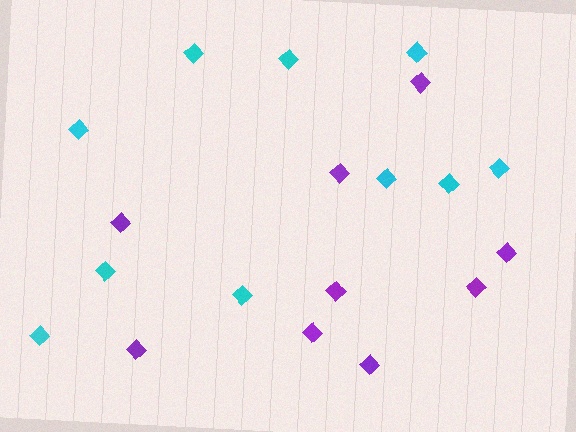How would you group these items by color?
There are 2 groups: one group of cyan diamonds (10) and one group of purple diamonds (9).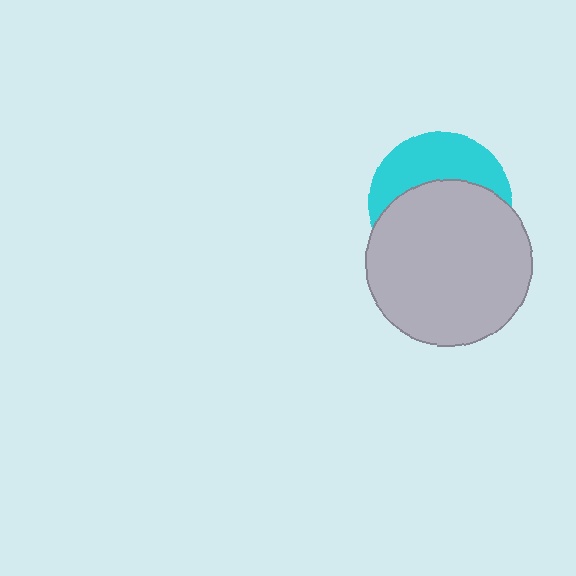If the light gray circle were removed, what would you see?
You would see the complete cyan circle.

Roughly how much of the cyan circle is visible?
A small part of it is visible (roughly 39%).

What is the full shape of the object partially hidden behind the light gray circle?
The partially hidden object is a cyan circle.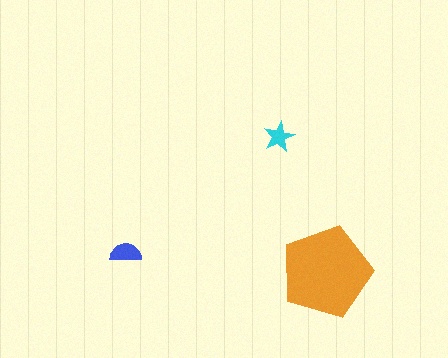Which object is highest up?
The cyan star is topmost.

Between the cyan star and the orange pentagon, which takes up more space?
The orange pentagon.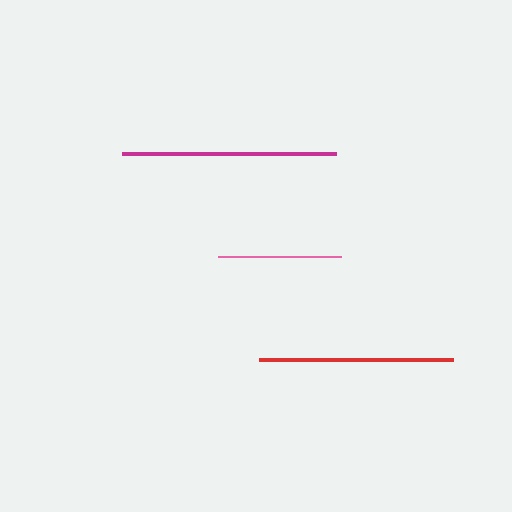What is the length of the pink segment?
The pink segment is approximately 124 pixels long.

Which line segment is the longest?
The magenta line is the longest at approximately 215 pixels.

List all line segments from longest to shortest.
From longest to shortest: magenta, red, pink.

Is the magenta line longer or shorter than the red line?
The magenta line is longer than the red line.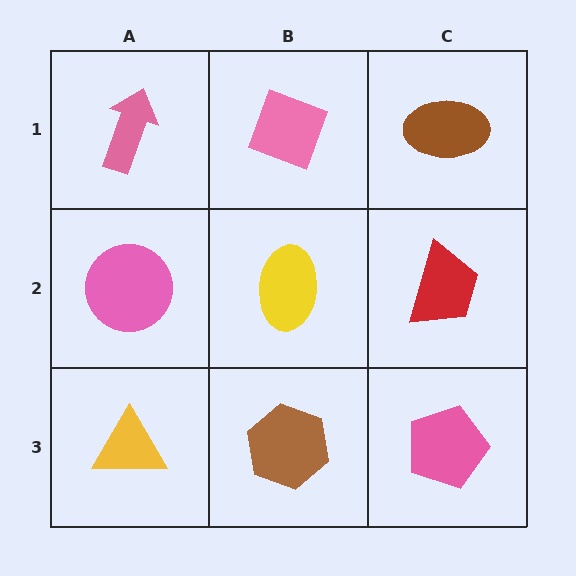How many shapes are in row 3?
3 shapes.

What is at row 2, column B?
A yellow ellipse.